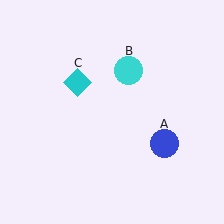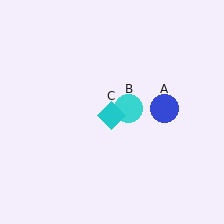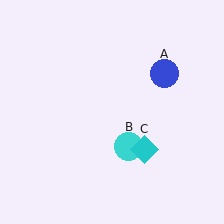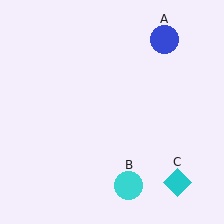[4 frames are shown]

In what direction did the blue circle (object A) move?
The blue circle (object A) moved up.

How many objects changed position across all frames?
3 objects changed position: blue circle (object A), cyan circle (object B), cyan diamond (object C).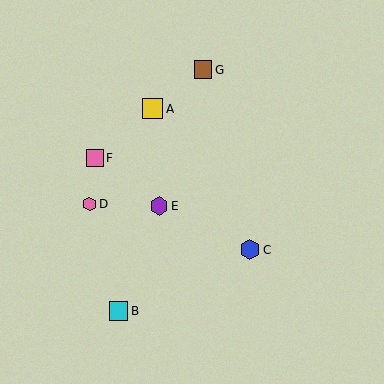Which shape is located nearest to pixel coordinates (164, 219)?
The purple hexagon (labeled E) at (159, 206) is nearest to that location.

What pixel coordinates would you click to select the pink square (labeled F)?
Click at (95, 158) to select the pink square F.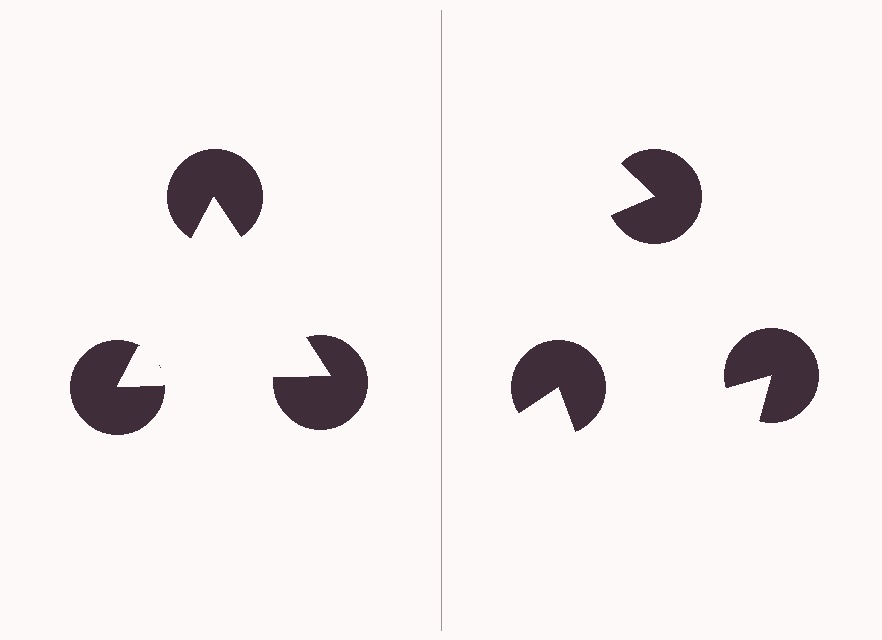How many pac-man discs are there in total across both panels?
6 — 3 on each side.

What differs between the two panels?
The pac-man discs are positioned identically on both sides; only the wedge orientations differ. On the left they align to a triangle; on the right they are misaligned.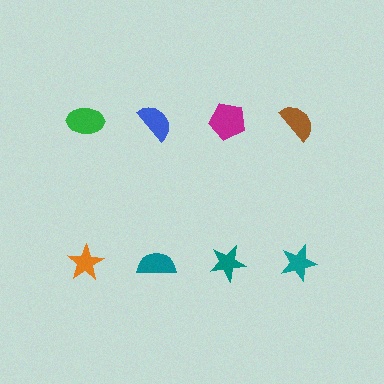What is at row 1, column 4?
A brown semicircle.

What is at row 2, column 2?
A teal semicircle.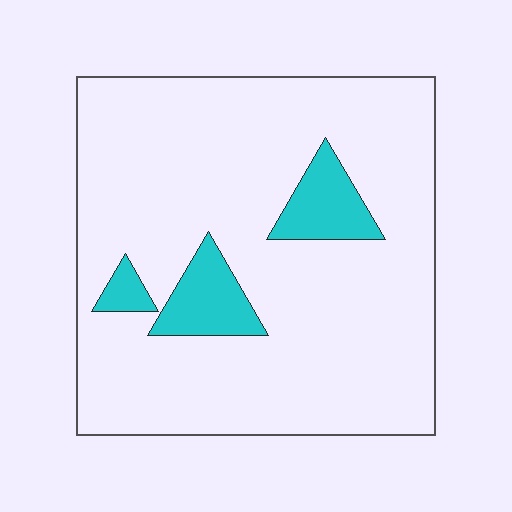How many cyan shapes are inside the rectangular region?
3.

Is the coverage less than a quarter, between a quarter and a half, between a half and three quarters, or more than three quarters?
Less than a quarter.